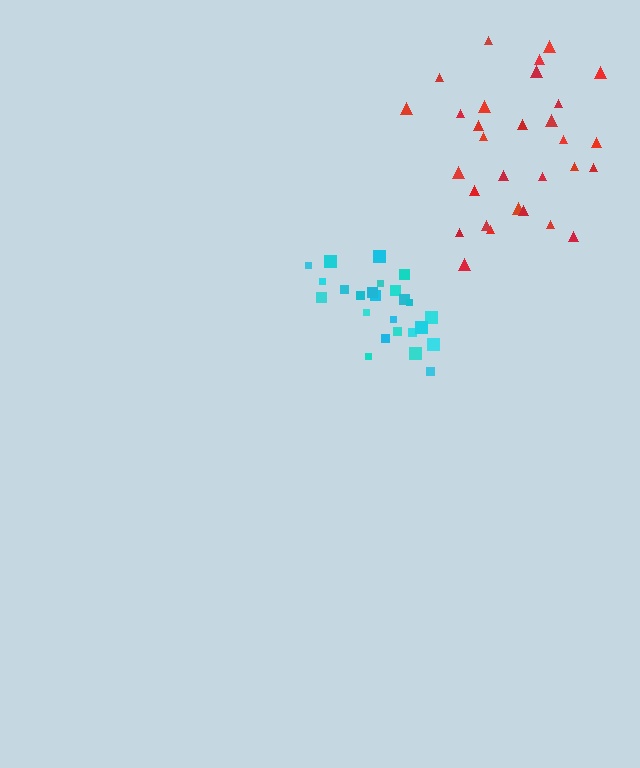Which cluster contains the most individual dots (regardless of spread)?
Red (30).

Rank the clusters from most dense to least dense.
cyan, red.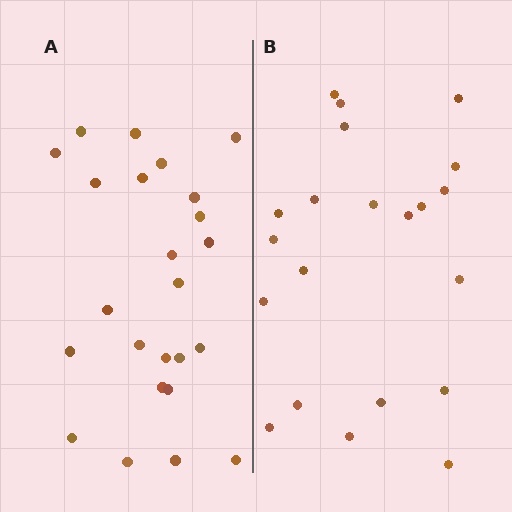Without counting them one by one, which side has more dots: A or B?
Region A (the left region) has more dots.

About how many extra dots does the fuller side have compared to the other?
Region A has just a few more — roughly 2 or 3 more dots than region B.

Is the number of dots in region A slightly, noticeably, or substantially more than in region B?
Region A has only slightly more — the two regions are fairly close. The ratio is roughly 1.1 to 1.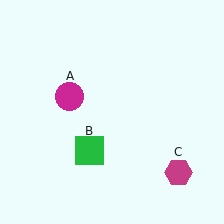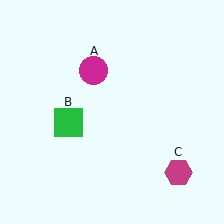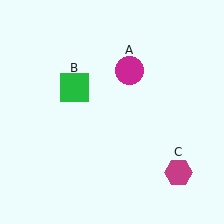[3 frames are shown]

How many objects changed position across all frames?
2 objects changed position: magenta circle (object A), green square (object B).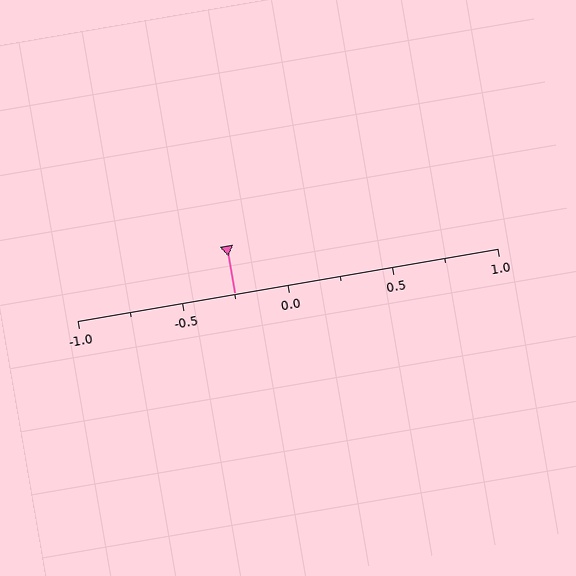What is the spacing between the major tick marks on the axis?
The major ticks are spaced 0.5 apart.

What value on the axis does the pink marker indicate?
The marker indicates approximately -0.25.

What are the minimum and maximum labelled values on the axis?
The axis runs from -1.0 to 1.0.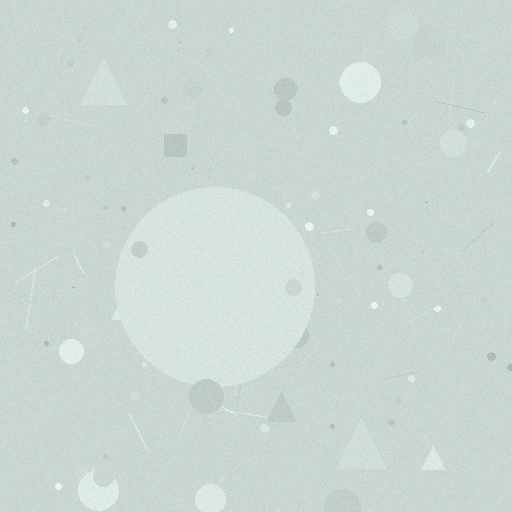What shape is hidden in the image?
A circle is hidden in the image.